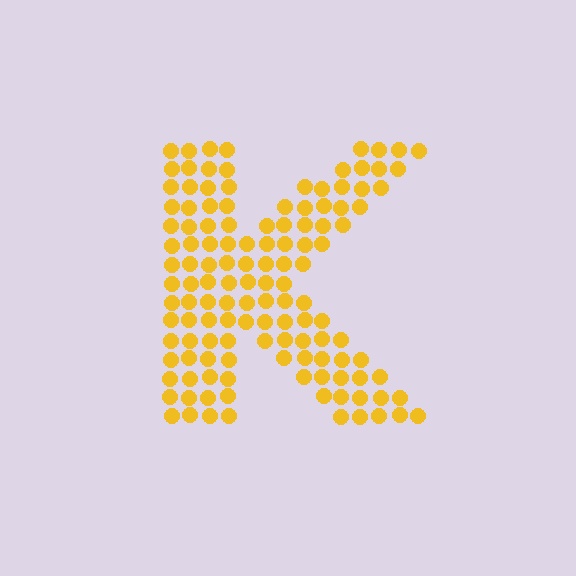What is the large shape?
The large shape is the letter K.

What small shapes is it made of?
It is made of small circles.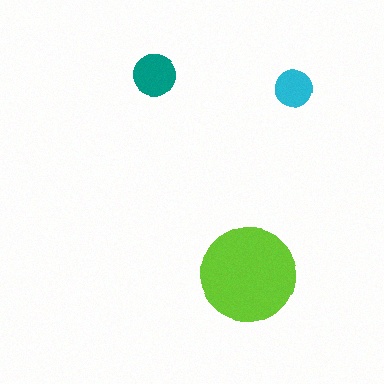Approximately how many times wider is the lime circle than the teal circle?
About 2 times wider.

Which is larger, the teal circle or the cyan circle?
The teal one.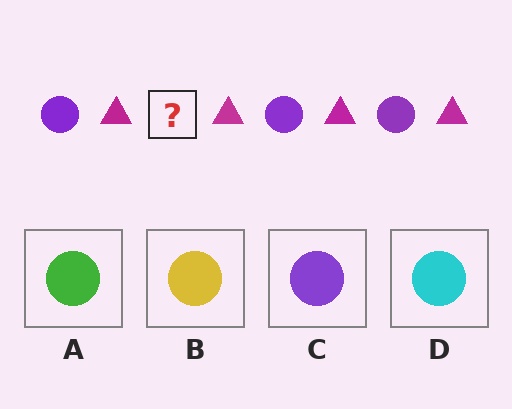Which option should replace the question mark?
Option C.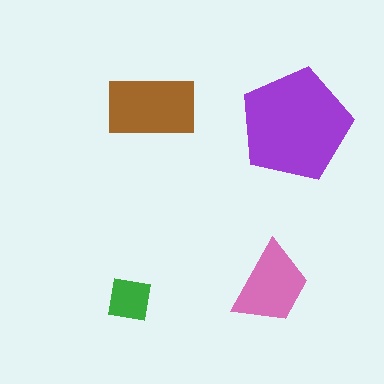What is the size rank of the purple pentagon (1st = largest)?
1st.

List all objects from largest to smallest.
The purple pentagon, the brown rectangle, the pink trapezoid, the green square.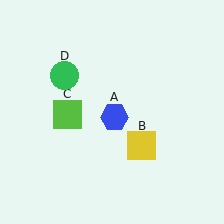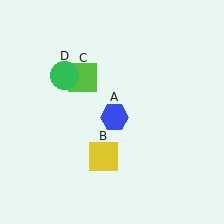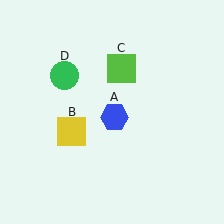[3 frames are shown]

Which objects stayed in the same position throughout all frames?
Blue hexagon (object A) and green circle (object D) remained stationary.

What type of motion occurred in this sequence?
The yellow square (object B), lime square (object C) rotated clockwise around the center of the scene.